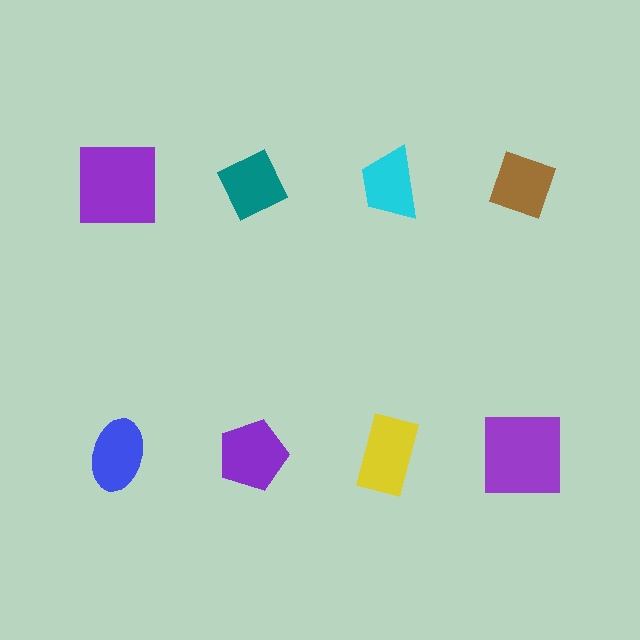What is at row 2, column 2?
A purple pentagon.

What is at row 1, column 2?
A teal diamond.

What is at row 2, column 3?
A yellow rectangle.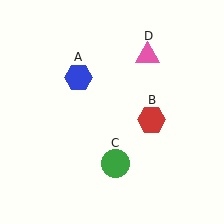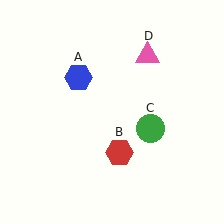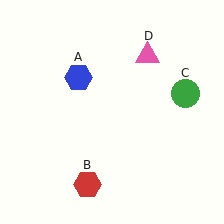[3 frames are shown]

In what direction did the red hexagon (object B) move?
The red hexagon (object B) moved down and to the left.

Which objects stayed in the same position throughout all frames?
Blue hexagon (object A) and pink triangle (object D) remained stationary.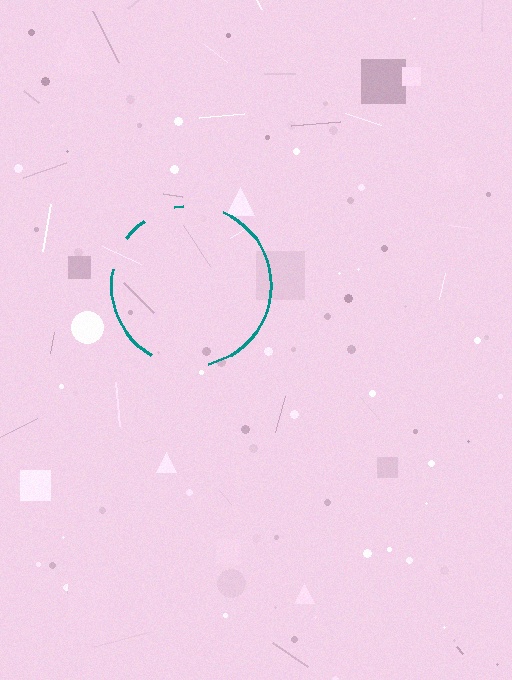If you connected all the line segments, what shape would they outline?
They would outline a circle.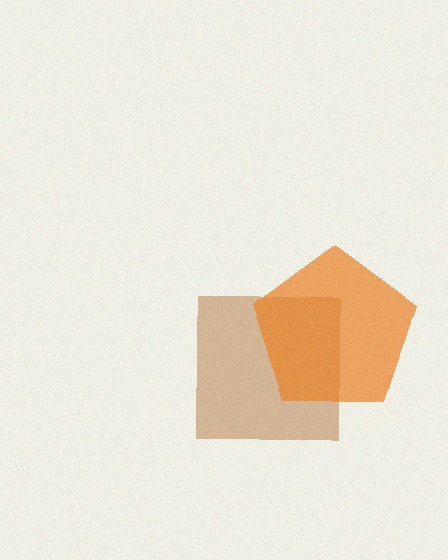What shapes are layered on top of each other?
The layered shapes are: a brown square, an orange pentagon.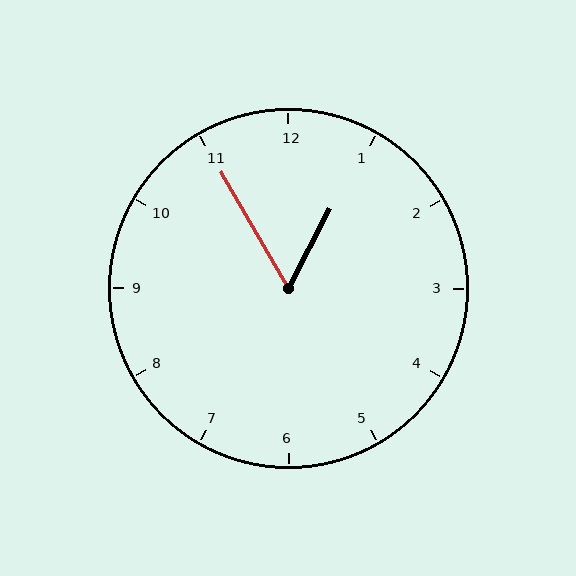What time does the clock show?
12:55.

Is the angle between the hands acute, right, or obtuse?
It is acute.